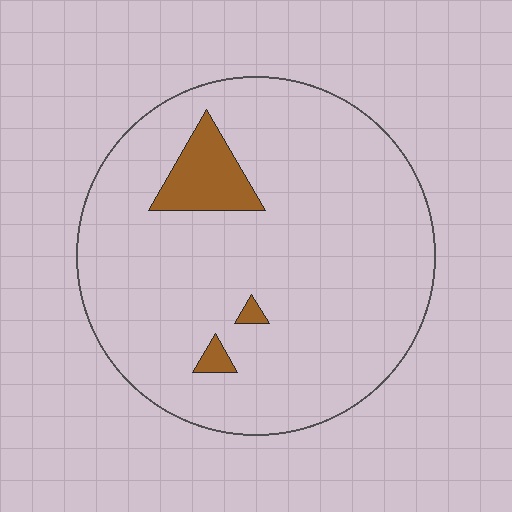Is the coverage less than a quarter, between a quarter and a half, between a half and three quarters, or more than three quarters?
Less than a quarter.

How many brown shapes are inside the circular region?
3.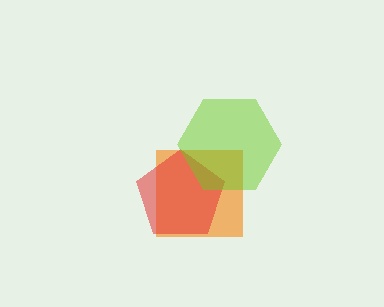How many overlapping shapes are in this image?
There are 3 overlapping shapes in the image.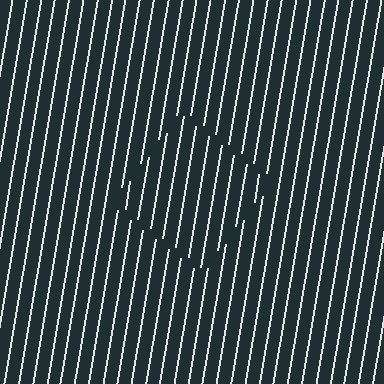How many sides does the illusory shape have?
4 sides — the line-ends trace a square.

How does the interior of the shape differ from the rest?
The interior of the shape contains the same grating, shifted by half a period — the contour is defined by the phase discontinuity where line-ends from the inner and outer gratings abut.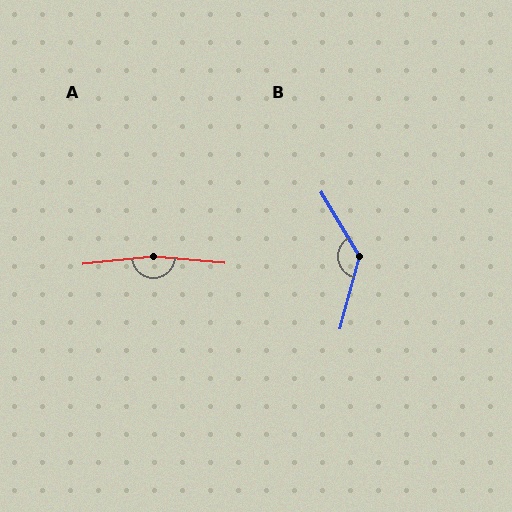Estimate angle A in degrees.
Approximately 169 degrees.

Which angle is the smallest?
B, at approximately 134 degrees.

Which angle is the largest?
A, at approximately 169 degrees.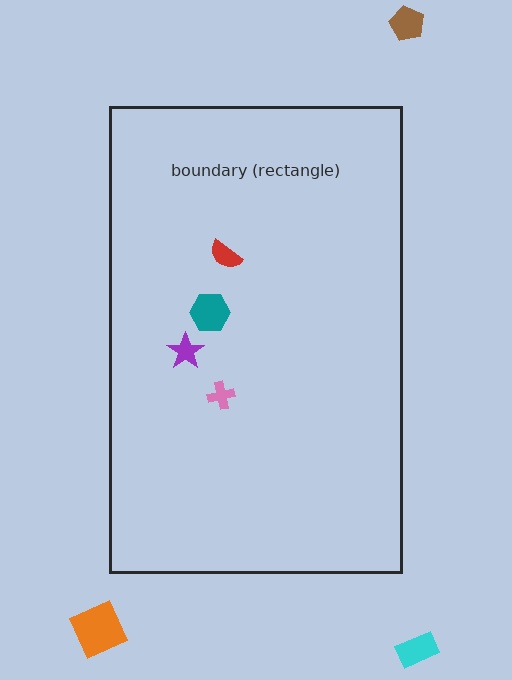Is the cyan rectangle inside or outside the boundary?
Outside.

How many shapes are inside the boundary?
4 inside, 3 outside.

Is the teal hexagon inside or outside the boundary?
Inside.